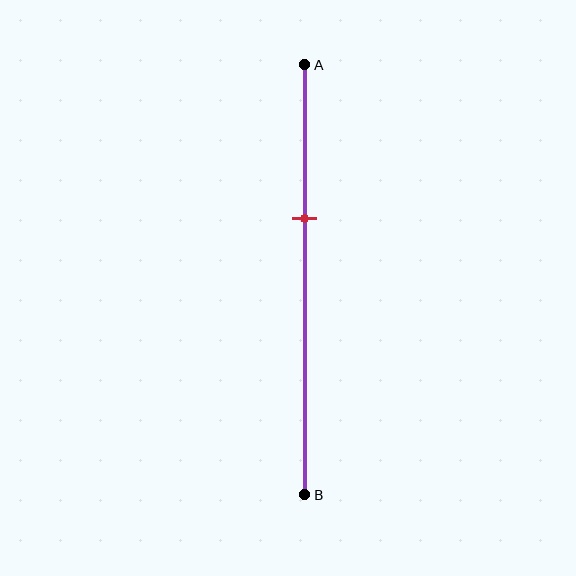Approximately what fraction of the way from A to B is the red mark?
The red mark is approximately 35% of the way from A to B.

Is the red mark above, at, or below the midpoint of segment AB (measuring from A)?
The red mark is above the midpoint of segment AB.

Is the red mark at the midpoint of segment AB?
No, the mark is at about 35% from A, not at the 50% midpoint.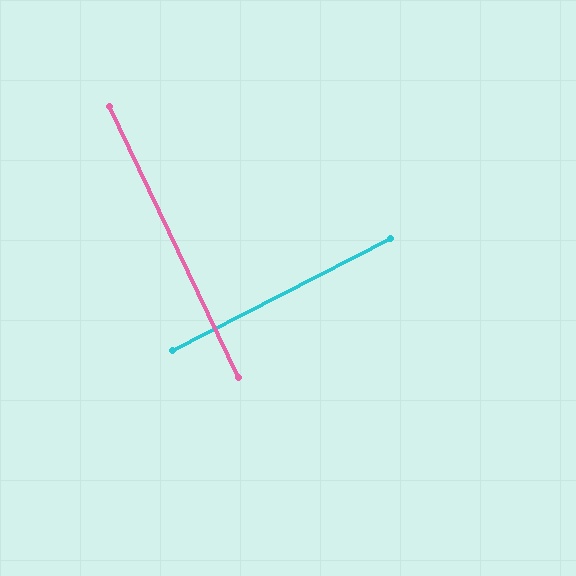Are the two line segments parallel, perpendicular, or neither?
Perpendicular — they meet at approximately 88°.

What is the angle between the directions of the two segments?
Approximately 88 degrees.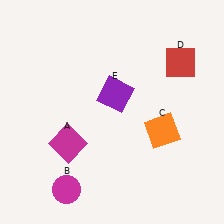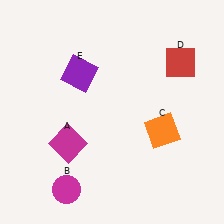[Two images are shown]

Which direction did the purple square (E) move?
The purple square (E) moved left.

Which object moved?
The purple square (E) moved left.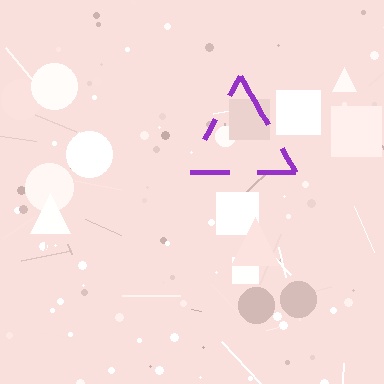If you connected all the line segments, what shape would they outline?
They would outline a triangle.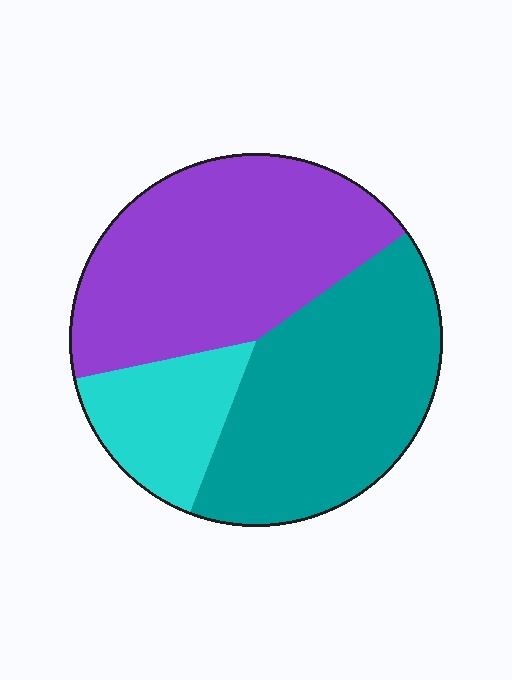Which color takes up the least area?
Cyan, at roughly 15%.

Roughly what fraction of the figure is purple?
Purple takes up about two fifths (2/5) of the figure.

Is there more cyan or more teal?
Teal.